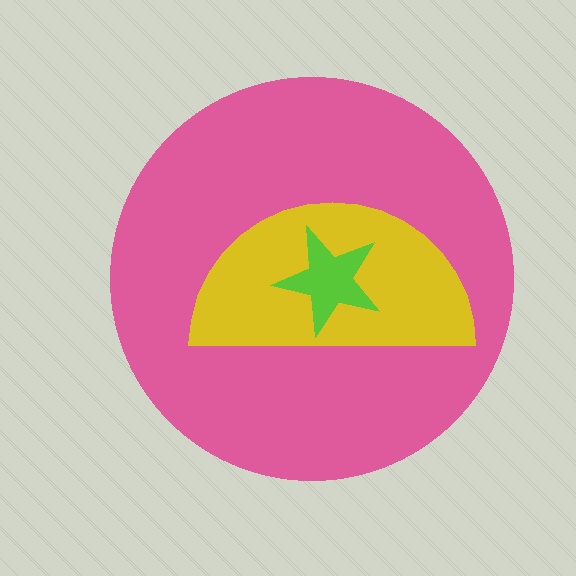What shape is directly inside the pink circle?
The yellow semicircle.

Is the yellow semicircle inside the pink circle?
Yes.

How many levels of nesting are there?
3.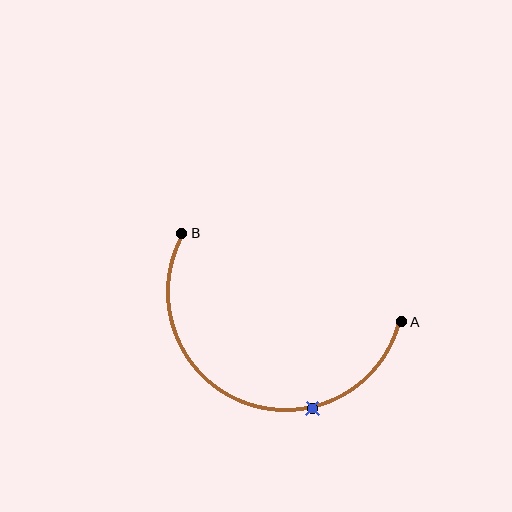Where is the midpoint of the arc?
The arc midpoint is the point on the curve farthest from the straight line joining A and B. It sits below that line.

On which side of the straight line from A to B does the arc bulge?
The arc bulges below the straight line connecting A and B.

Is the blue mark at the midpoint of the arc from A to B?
No. The blue mark lies on the arc but is closer to endpoint A. The arc midpoint would be at the point on the curve equidistant along the arc from both A and B.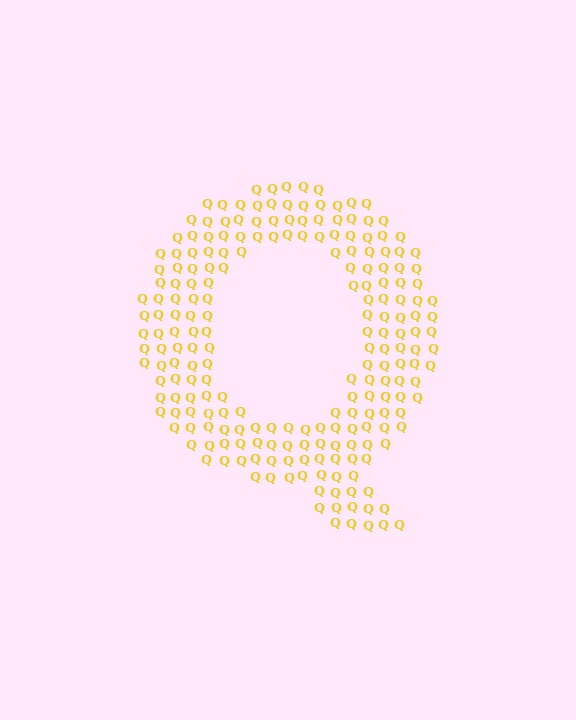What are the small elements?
The small elements are letter Q's.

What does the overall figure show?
The overall figure shows the letter Q.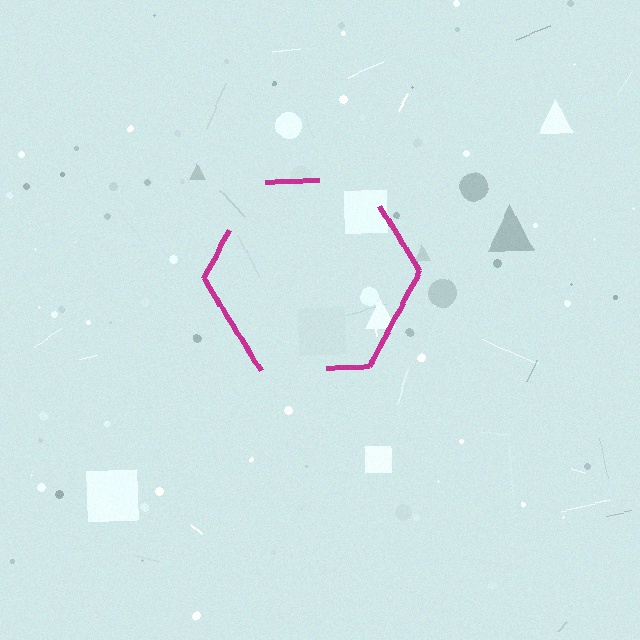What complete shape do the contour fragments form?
The contour fragments form a hexagon.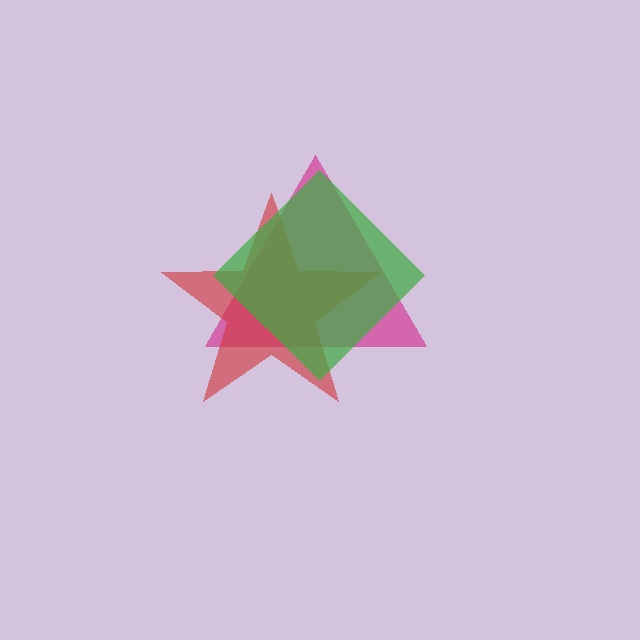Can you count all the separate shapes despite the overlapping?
Yes, there are 3 separate shapes.